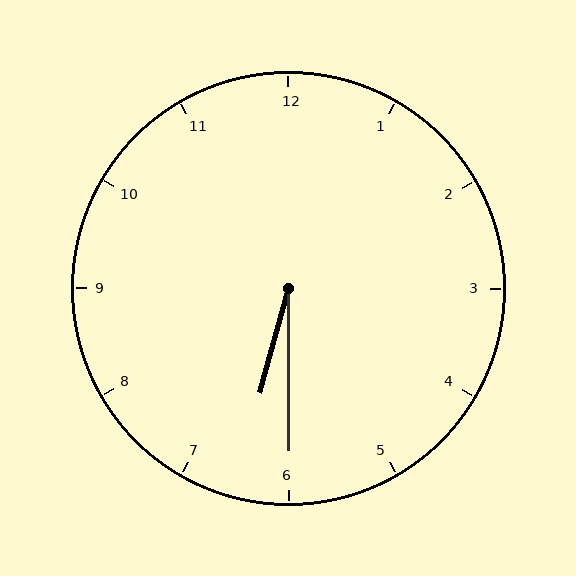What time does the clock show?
6:30.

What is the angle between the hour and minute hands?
Approximately 15 degrees.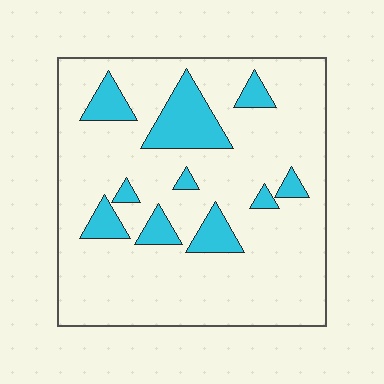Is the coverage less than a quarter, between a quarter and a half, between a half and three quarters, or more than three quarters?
Less than a quarter.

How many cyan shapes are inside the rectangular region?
10.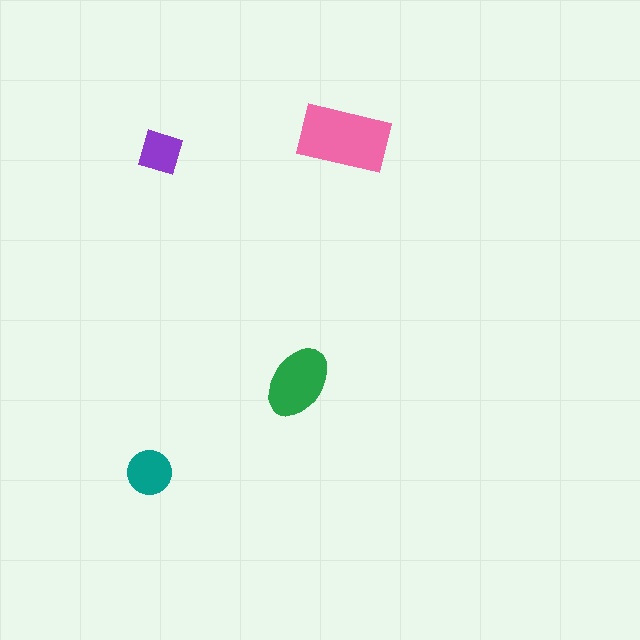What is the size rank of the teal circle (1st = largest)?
3rd.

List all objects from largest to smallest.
The pink rectangle, the green ellipse, the teal circle, the purple diamond.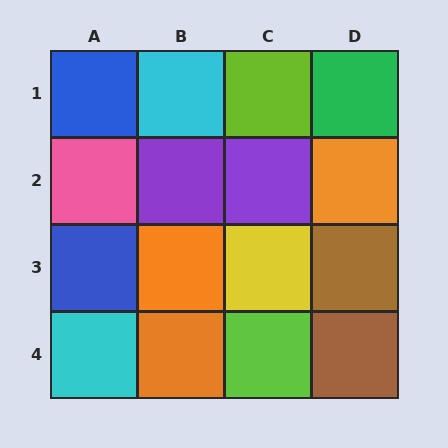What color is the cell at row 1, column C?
Lime.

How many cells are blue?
2 cells are blue.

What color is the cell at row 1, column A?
Blue.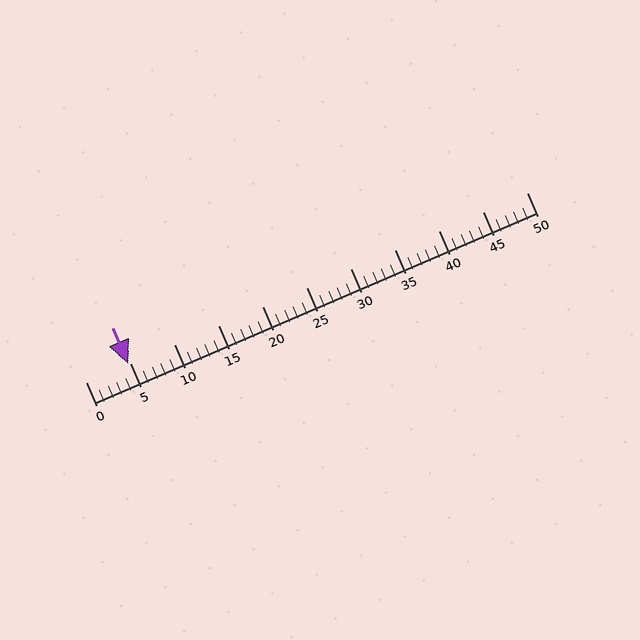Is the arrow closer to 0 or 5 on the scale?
The arrow is closer to 5.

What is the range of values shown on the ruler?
The ruler shows values from 0 to 50.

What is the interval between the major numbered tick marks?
The major tick marks are spaced 5 units apart.